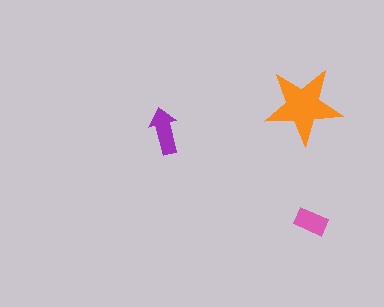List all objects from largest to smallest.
The orange star, the purple arrow, the pink rectangle.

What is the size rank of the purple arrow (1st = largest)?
2nd.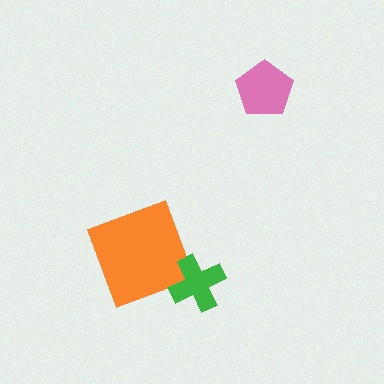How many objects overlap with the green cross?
1 object overlaps with the green cross.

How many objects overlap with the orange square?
1 object overlaps with the orange square.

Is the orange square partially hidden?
Yes, it is partially covered by another shape.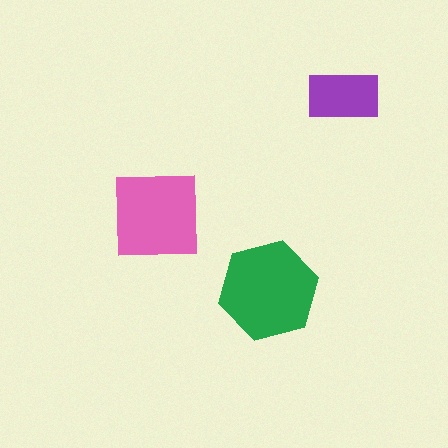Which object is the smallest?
The purple rectangle.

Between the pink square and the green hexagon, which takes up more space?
The green hexagon.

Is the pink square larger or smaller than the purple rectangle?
Larger.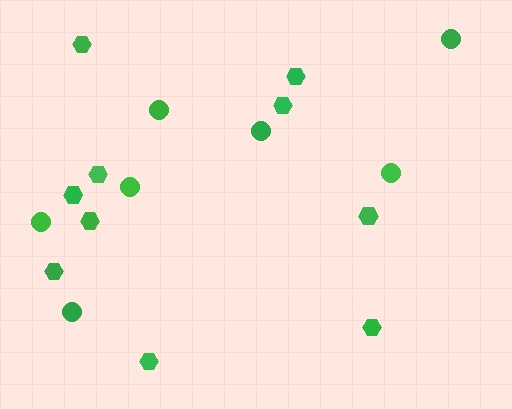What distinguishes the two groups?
There are 2 groups: one group of hexagons (10) and one group of circles (7).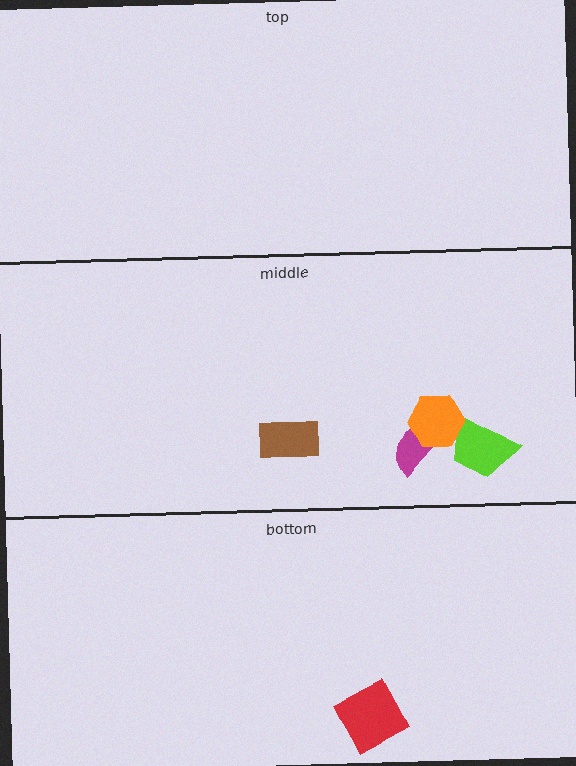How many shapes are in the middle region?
4.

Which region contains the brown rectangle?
The middle region.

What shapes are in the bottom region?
The red diamond.